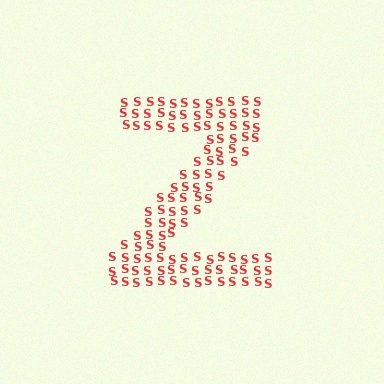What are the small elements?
The small elements are letter S's.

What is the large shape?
The large shape is the letter Z.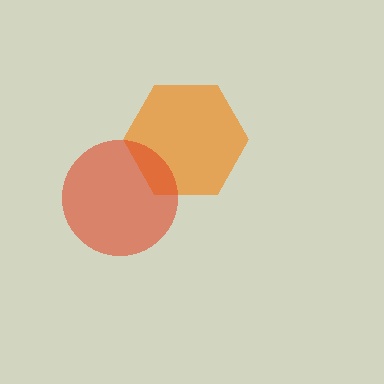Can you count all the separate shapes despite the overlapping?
Yes, there are 2 separate shapes.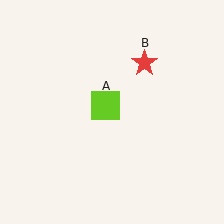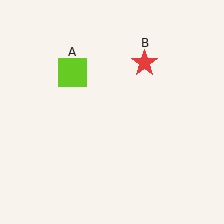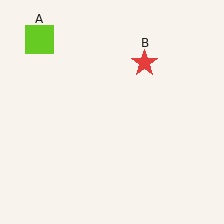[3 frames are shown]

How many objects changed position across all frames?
1 object changed position: lime square (object A).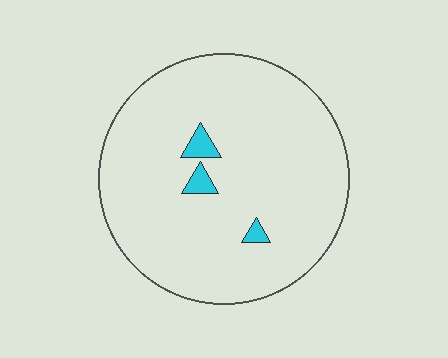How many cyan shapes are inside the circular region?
3.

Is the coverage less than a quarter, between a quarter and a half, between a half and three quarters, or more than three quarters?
Less than a quarter.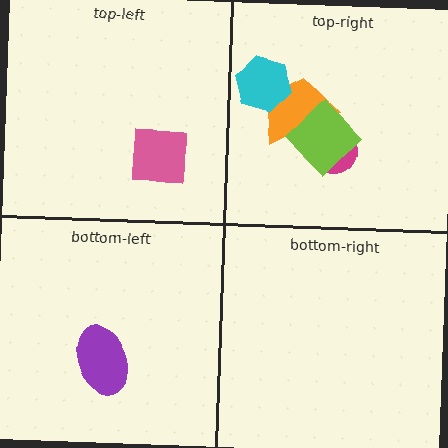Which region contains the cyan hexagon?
The top-right region.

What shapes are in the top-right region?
The orange trapezoid, the magenta circle, the cyan hexagon, the lime diamond.